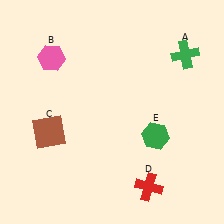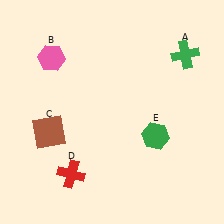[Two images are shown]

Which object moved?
The red cross (D) moved left.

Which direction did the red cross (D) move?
The red cross (D) moved left.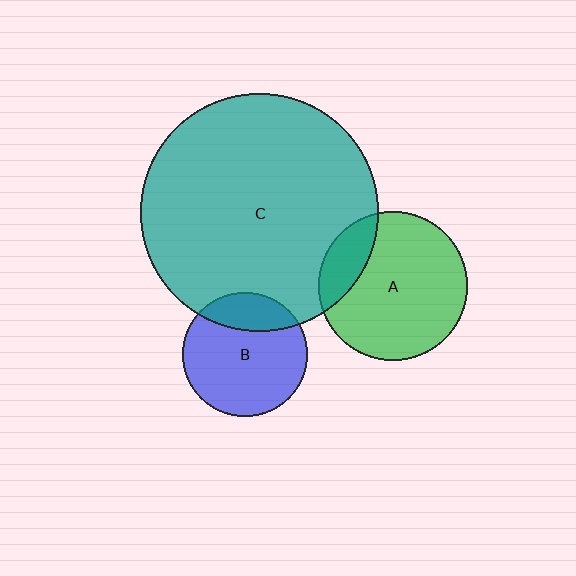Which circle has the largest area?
Circle C (teal).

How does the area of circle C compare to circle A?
Approximately 2.6 times.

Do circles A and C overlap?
Yes.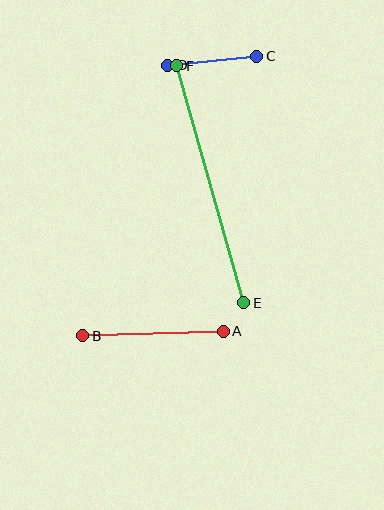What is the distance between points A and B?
The distance is approximately 140 pixels.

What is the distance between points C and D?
The distance is approximately 90 pixels.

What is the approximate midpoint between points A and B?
The midpoint is at approximately (153, 333) pixels.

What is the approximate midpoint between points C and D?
The midpoint is at approximately (212, 61) pixels.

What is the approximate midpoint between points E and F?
The midpoint is at approximately (210, 184) pixels.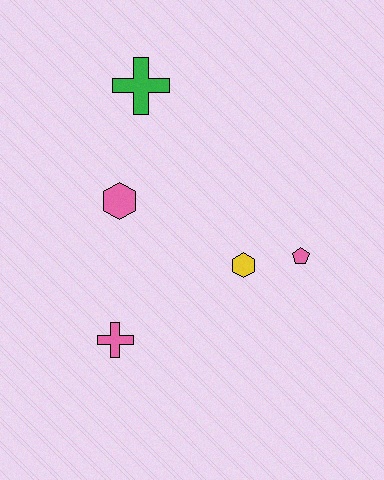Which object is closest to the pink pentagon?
The yellow hexagon is closest to the pink pentagon.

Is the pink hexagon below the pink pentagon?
No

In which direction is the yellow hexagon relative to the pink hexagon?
The yellow hexagon is to the right of the pink hexagon.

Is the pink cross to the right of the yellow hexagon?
No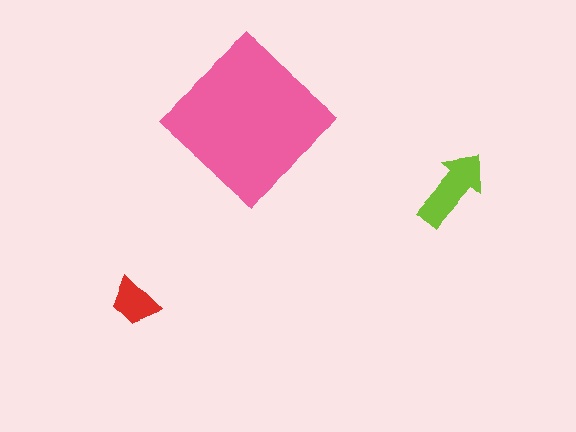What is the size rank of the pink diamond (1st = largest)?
1st.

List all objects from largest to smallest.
The pink diamond, the lime arrow, the red trapezoid.